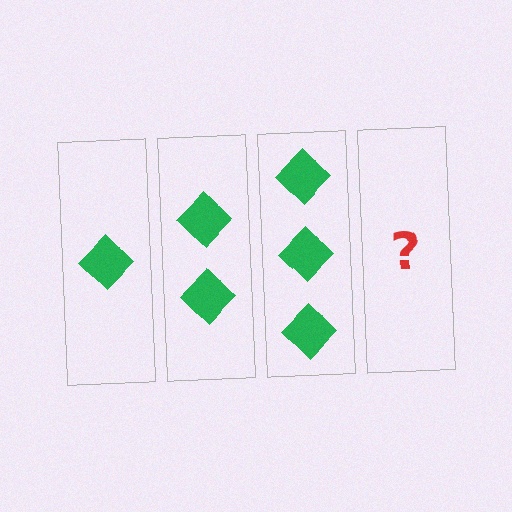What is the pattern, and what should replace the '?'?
The pattern is that each step adds one more diamond. The '?' should be 4 diamonds.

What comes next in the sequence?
The next element should be 4 diamonds.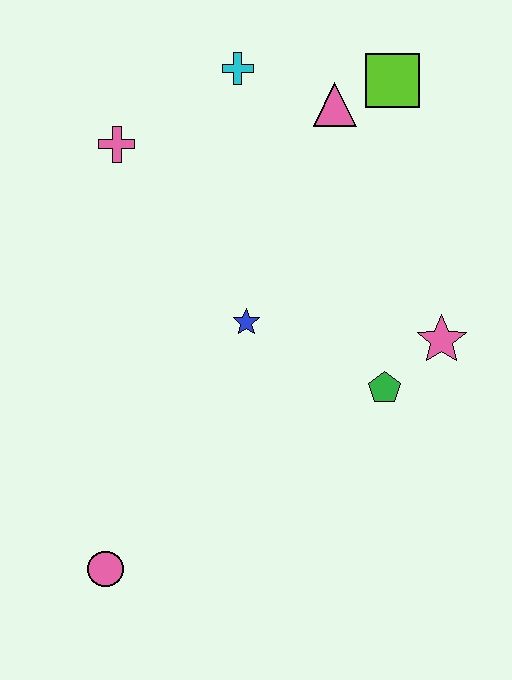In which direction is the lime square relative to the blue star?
The lime square is above the blue star.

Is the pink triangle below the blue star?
No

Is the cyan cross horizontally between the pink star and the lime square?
No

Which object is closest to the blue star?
The green pentagon is closest to the blue star.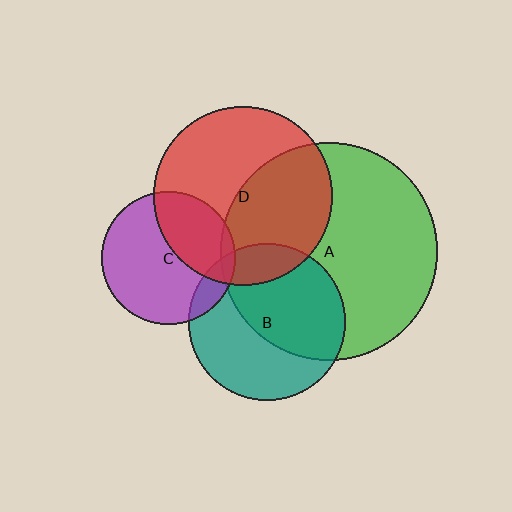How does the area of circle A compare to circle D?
Approximately 1.5 times.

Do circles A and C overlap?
Yes.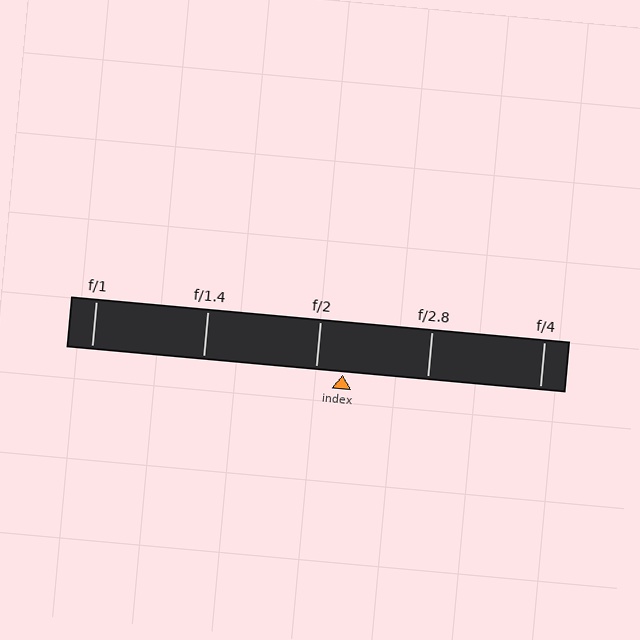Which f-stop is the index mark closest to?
The index mark is closest to f/2.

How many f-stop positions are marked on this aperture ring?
There are 5 f-stop positions marked.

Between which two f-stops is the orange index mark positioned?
The index mark is between f/2 and f/2.8.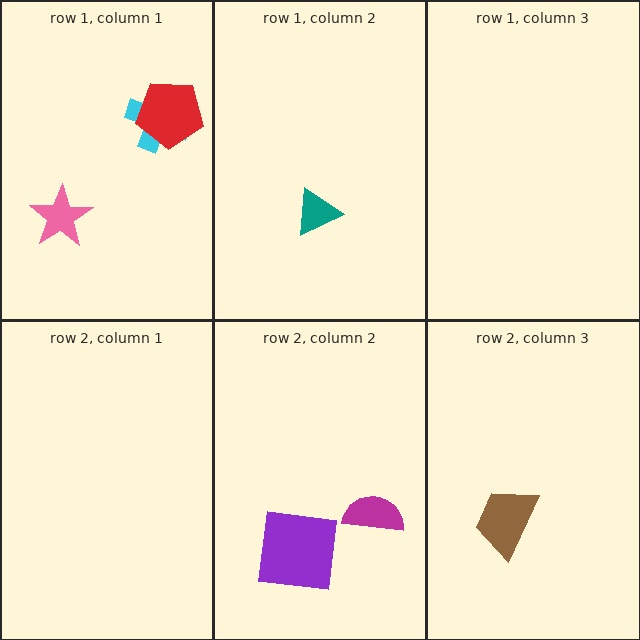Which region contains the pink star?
The row 1, column 1 region.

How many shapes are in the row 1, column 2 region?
1.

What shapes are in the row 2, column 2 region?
The purple square, the magenta semicircle.